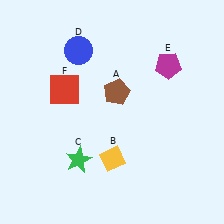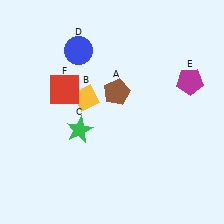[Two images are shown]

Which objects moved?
The objects that moved are: the yellow diamond (B), the green star (C), the magenta pentagon (E).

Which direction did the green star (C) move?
The green star (C) moved up.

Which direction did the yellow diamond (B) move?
The yellow diamond (B) moved up.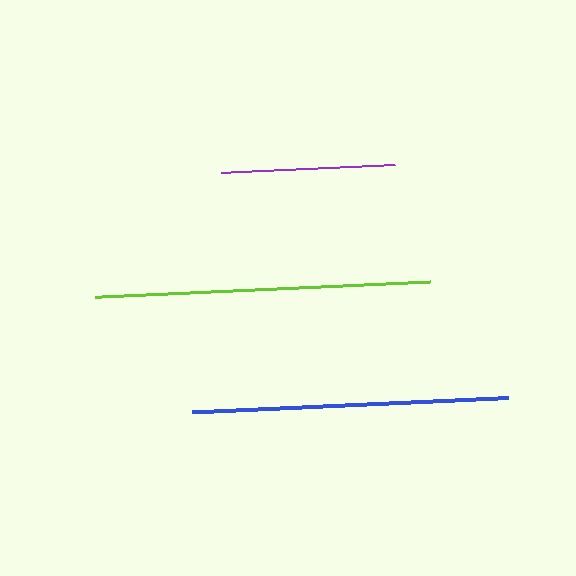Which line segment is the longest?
The lime line is the longest at approximately 335 pixels.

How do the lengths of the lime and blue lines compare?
The lime and blue lines are approximately the same length.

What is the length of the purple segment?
The purple segment is approximately 174 pixels long.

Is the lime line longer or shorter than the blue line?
The lime line is longer than the blue line.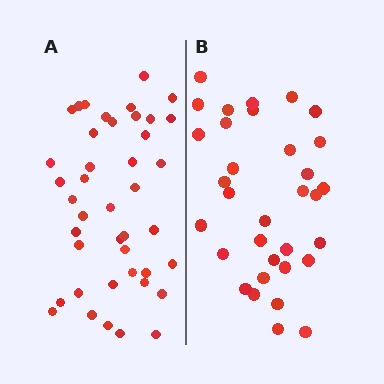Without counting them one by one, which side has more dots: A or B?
Region A (the left region) has more dots.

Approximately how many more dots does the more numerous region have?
Region A has roughly 8 or so more dots than region B.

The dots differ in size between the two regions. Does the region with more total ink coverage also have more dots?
No. Region B has more total ink coverage because its dots are larger, but region A actually contains more individual dots. Total area can be misleading — the number of items is what matters here.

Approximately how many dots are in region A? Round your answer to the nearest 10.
About 40 dots. (The exact count is 42, which rounds to 40.)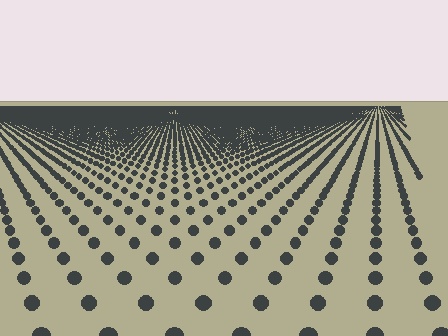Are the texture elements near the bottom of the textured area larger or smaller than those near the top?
Larger. Near the bottom, elements are closer to the viewer and appear at a bigger on-screen size.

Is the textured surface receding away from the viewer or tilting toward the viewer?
The surface is receding away from the viewer. Texture elements get smaller and denser toward the top.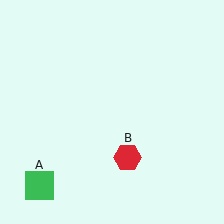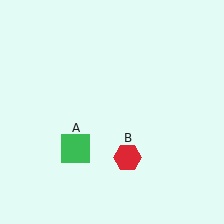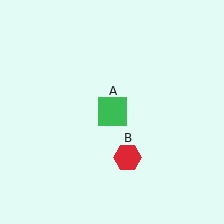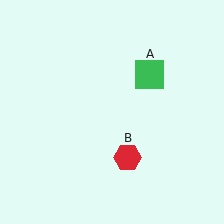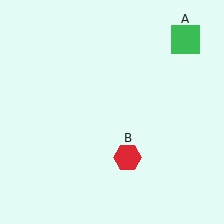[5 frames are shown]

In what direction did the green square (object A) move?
The green square (object A) moved up and to the right.